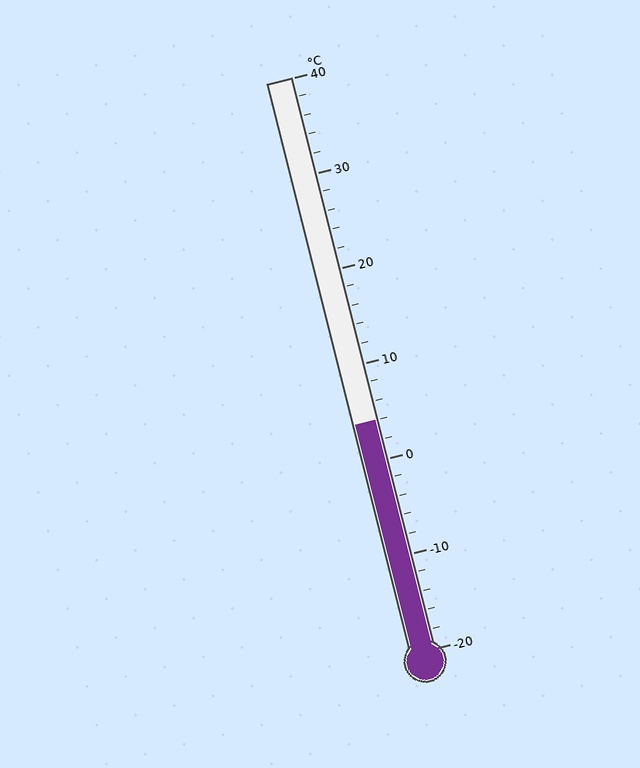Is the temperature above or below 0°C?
The temperature is above 0°C.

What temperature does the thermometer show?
The thermometer shows approximately 4°C.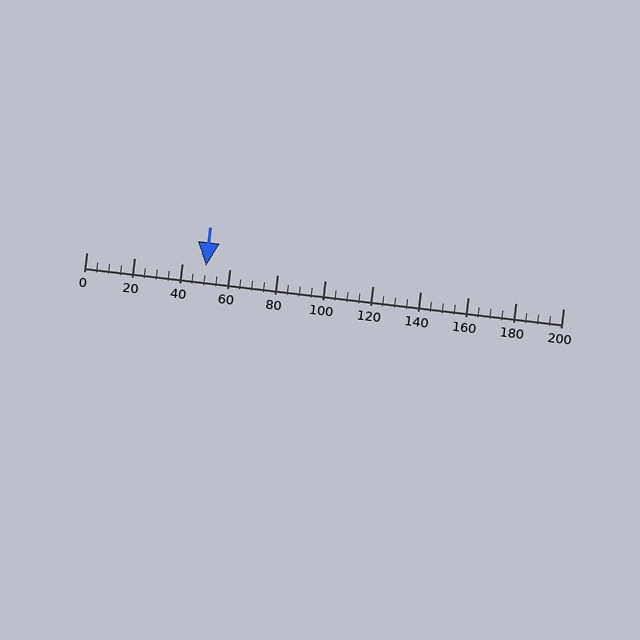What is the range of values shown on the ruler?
The ruler shows values from 0 to 200.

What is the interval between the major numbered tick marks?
The major tick marks are spaced 20 units apart.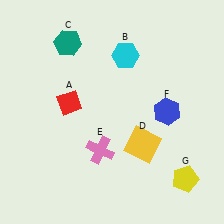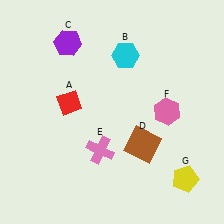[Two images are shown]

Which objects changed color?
C changed from teal to purple. D changed from yellow to brown. F changed from blue to pink.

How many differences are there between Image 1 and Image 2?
There are 3 differences between the two images.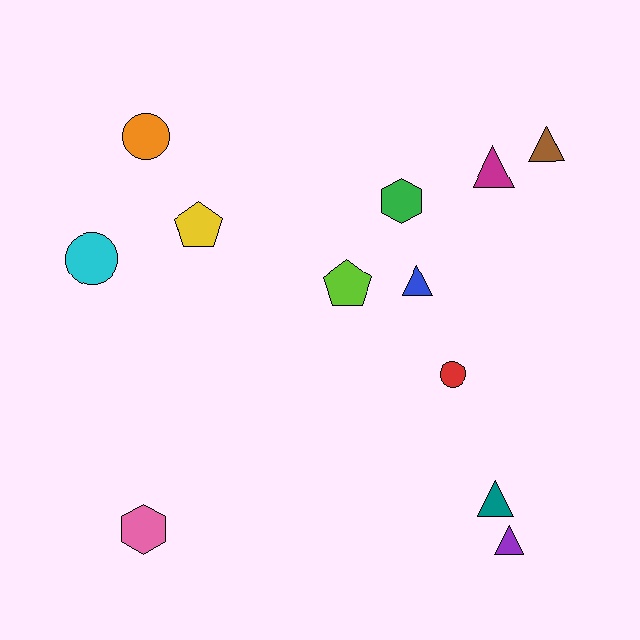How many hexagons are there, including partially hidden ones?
There are 2 hexagons.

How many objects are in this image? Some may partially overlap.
There are 12 objects.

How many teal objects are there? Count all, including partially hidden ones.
There is 1 teal object.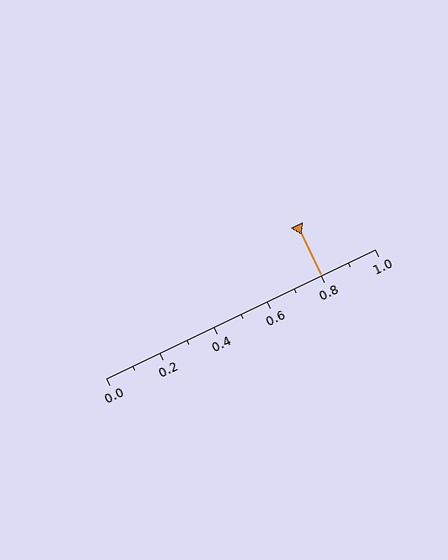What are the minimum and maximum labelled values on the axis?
The axis runs from 0.0 to 1.0.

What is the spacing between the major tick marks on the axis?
The major ticks are spaced 0.2 apart.